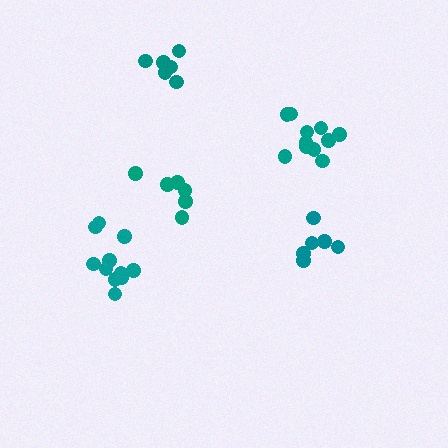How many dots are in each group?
Group 1: 7 dots, Group 2: 6 dots, Group 3: 11 dots, Group 4: 11 dots, Group 5: 6 dots (41 total).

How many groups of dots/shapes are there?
There are 5 groups.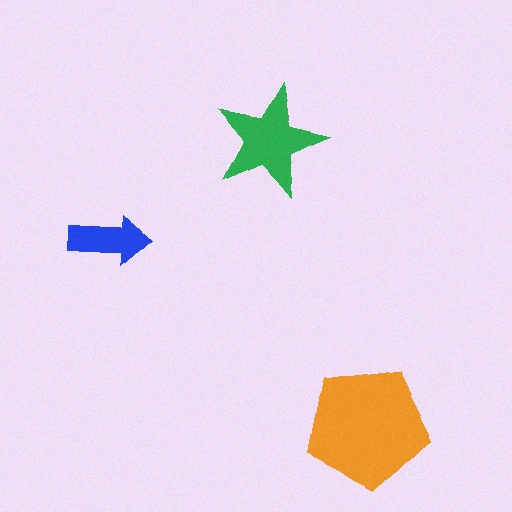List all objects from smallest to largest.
The blue arrow, the green star, the orange pentagon.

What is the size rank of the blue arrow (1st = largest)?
3rd.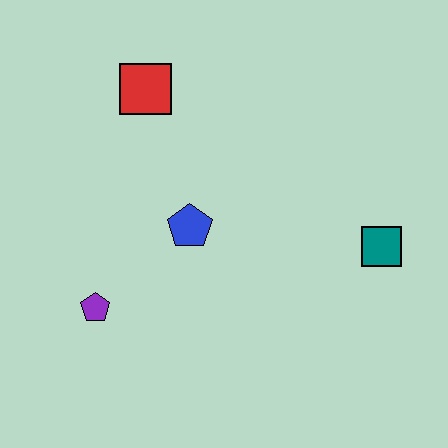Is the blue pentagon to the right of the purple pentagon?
Yes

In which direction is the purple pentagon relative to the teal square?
The purple pentagon is to the left of the teal square.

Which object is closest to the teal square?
The blue pentagon is closest to the teal square.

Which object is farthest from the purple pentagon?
The teal square is farthest from the purple pentagon.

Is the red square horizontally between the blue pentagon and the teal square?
No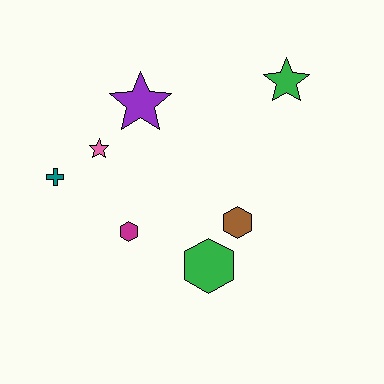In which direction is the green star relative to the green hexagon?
The green star is above the green hexagon.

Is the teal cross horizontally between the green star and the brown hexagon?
No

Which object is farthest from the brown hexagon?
The teal cross is farthest from the brown hexagon.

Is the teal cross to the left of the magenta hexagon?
Yes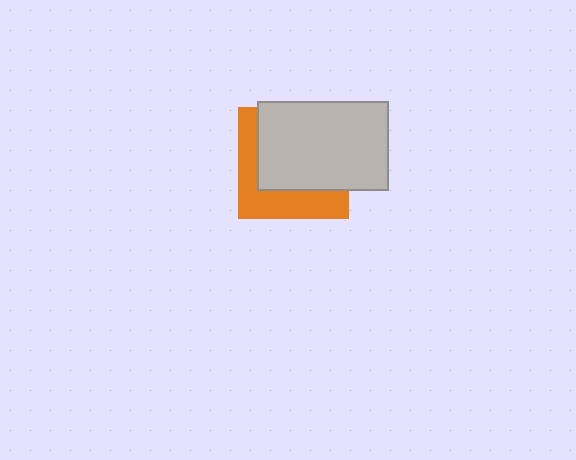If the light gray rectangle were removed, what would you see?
You would see the complete orange square.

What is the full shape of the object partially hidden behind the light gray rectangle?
The partially hidden object is an orange square.